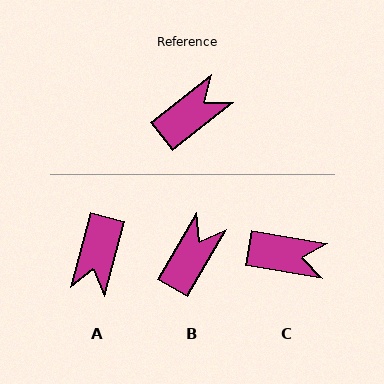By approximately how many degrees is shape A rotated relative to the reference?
Approximately 143 degrees clockwise.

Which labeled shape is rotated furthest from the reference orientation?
A, about 143 degrees away.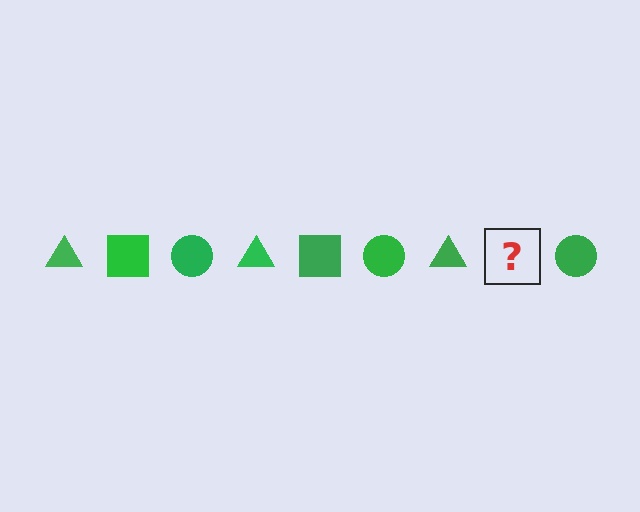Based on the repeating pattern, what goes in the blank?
The blank should be a green square.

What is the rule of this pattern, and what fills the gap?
The rule is that the pattern cycles through triangle, square, circle shapes in green. The gap should be filled with a green square.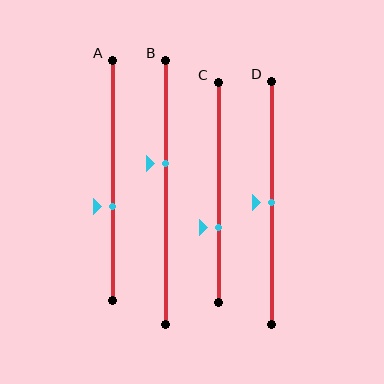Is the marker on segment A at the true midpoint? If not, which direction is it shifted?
No, the marker on segment A is shifted downward by about 11% of the segment length.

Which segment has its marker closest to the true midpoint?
Segment D has its marker closest to the true midpoint.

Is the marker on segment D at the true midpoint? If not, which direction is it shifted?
Yes, the marker on segment D is at the true midpoint.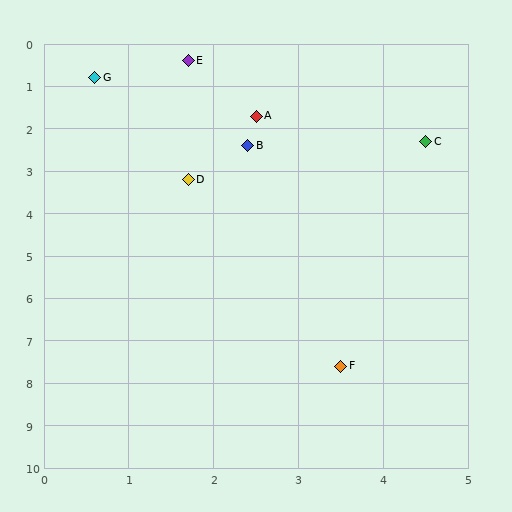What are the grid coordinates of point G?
Point G is at approximately (0.6, 0.8).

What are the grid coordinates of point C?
Point C is at approximately (4.5, 2.3).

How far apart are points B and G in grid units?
Points B and G are about 2.4 grid units apart.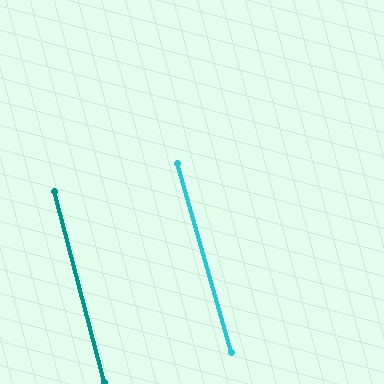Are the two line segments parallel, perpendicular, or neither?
Parallel — their directions differ by only 1.0°.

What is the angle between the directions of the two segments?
Approximately 1 degree.